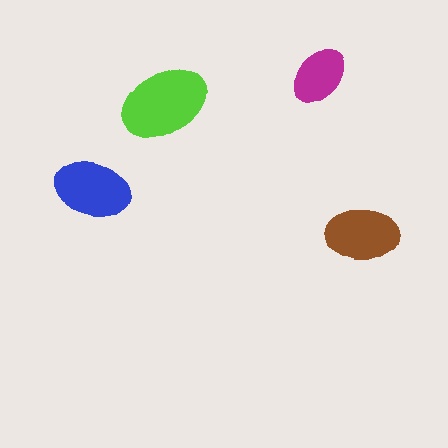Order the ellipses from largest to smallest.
the lime one, the blue one, the brown one, the magenta one.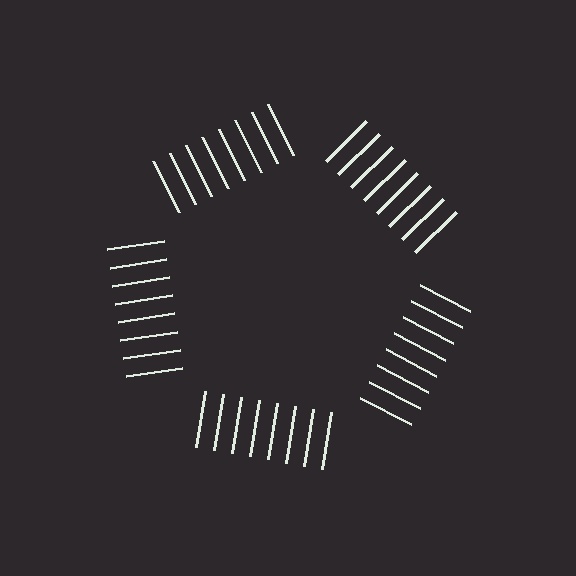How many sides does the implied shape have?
5 sides — the line-ends trace a pentagon.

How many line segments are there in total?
40 — 8 along each of the 5 edges.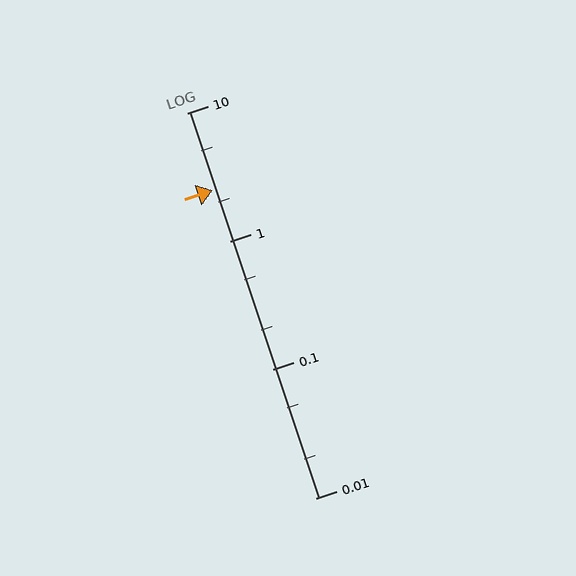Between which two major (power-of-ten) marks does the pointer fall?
The pointer is between 1 and 10.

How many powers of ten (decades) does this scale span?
The scale spans 3 decades, from 0.01 to 10.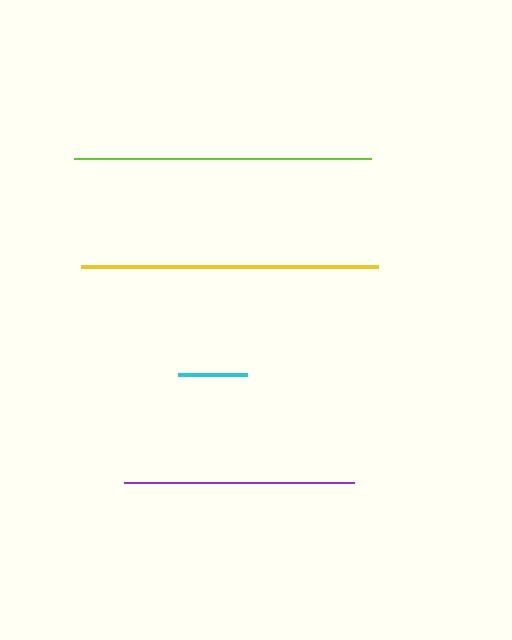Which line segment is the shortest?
The cyan line is the shortest at approximately 69 pixels.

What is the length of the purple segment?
The purple segment is approximately 230 pixels long.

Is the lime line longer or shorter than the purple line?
The lime line is longer than the purple line.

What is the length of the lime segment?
The lime segment is approximately 298 pixels long.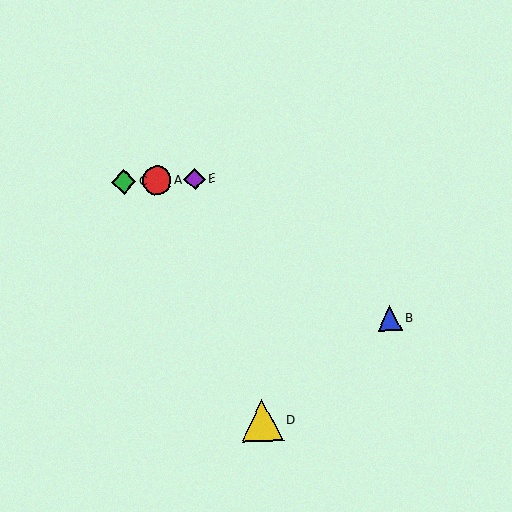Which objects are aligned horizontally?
Objects A, C, E are aligned horizontally.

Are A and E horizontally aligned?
Yes, both are at y≈180.